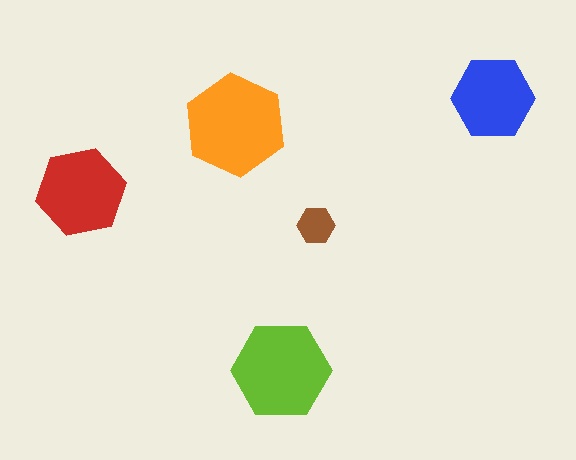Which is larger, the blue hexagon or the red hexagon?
The red one.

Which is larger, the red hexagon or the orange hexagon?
The orange one.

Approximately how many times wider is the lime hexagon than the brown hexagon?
About 2.5 times wider.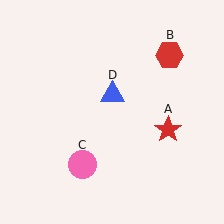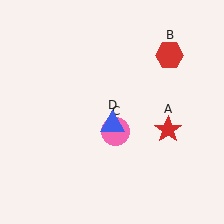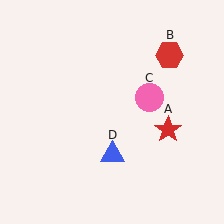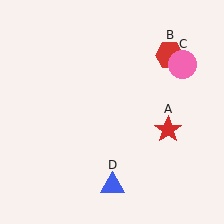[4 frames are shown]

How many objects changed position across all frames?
2 objects changed position: pink circle (object C), blue triangle (object D).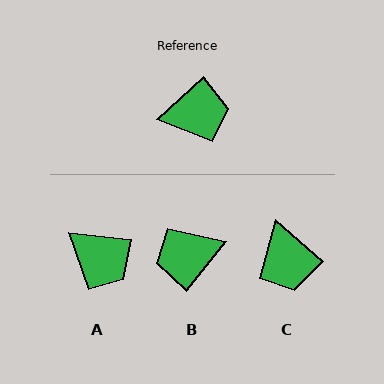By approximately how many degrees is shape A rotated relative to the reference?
Approximately 50 degrees clockwise.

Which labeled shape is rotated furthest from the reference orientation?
B, about 172 degrees away.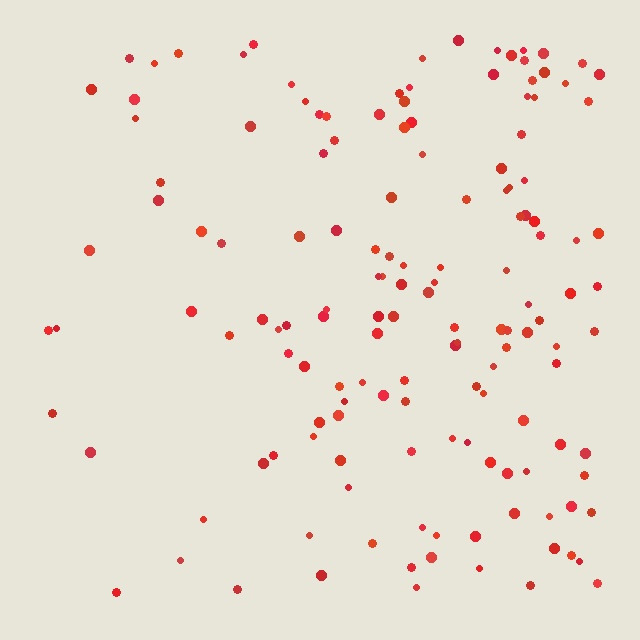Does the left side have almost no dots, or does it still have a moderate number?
Still a moderate number, just noticeably fewer than the right.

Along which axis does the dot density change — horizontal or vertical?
Horizontal.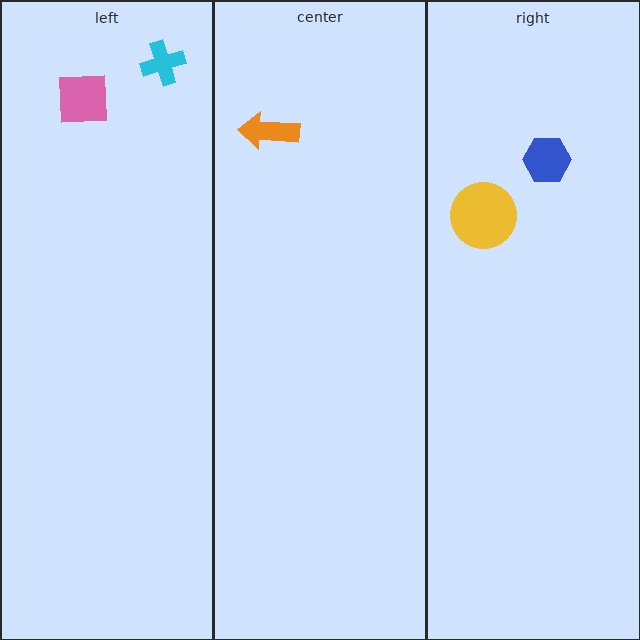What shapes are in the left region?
The pink square, the cyan cross.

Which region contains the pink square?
The left region.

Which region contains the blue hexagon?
The right region.